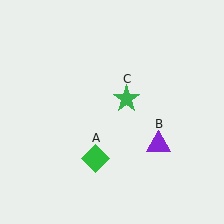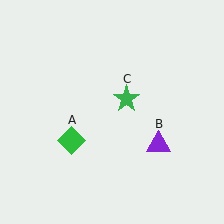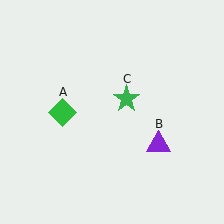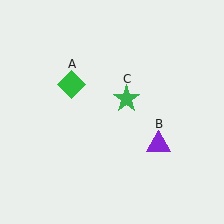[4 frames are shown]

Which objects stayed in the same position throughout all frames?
Purple triangle (object B) and green star (object C) remained stationary.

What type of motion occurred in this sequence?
The green diamond (object A) rotated clockwise around the center of the scene.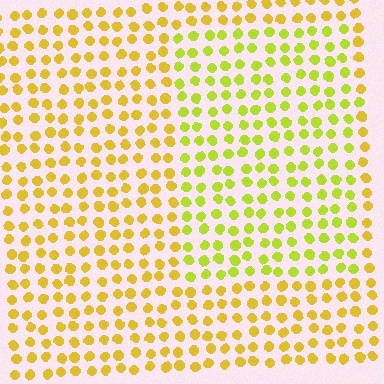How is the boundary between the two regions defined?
The boundary is defined purely by a slight shift in hue (about 27 degrees). Spacing, size, and orientation are identical on both sides.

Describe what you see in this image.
The image is filled with small yellow elements in a uniform arrangement. A rectangle-shaped region is visible where the elements are tinted to a slightly different hue, forming a subtle color boundary.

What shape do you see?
I see a rectangle.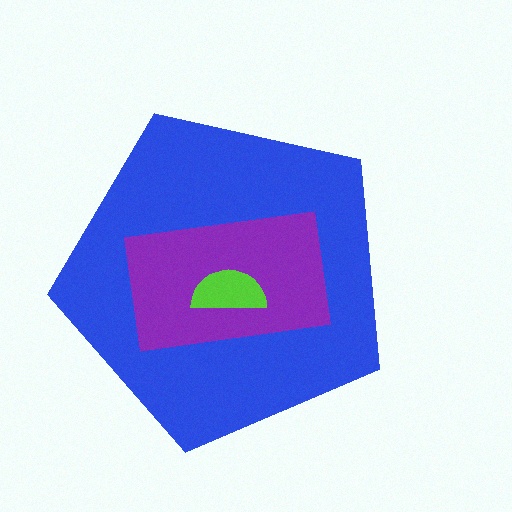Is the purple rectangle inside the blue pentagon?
Yes.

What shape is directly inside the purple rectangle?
The lime semicircle.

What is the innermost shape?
The lime semicircle.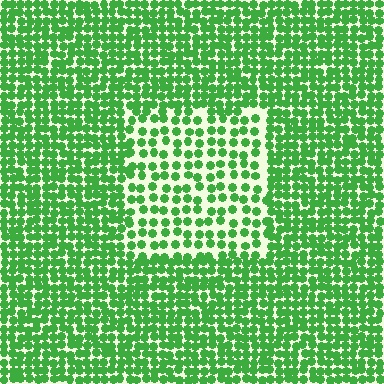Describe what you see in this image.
The image contains small green elements arranged at two different densities. A rectangle-shaped region is visible where the elements are less densely packed than the surrounding area.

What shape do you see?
I see a rectangle.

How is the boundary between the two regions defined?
The boundary is defined by a change in element density (approximately 1.9x ratio). All elements are the same color, size, and shape.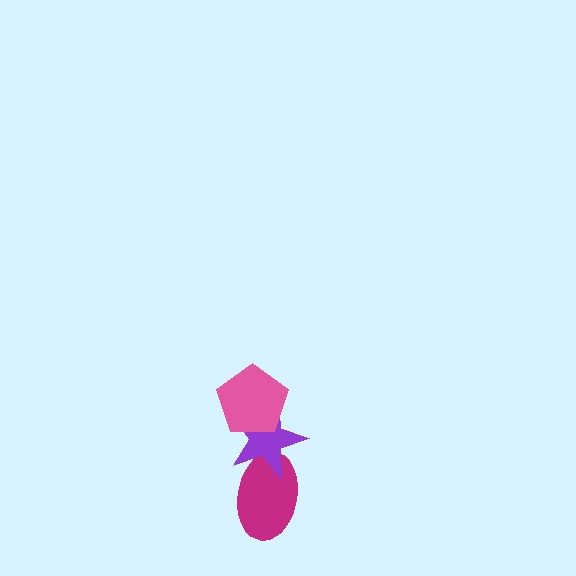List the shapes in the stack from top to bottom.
From top to bottom: the pink pentagon, the purple star, the magenta ellipse.